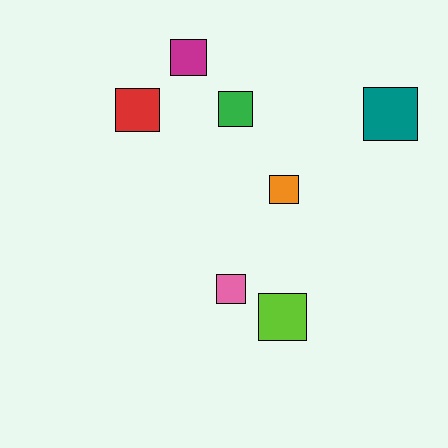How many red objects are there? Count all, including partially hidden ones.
There is 1 red object.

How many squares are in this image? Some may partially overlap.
There are 7 squares.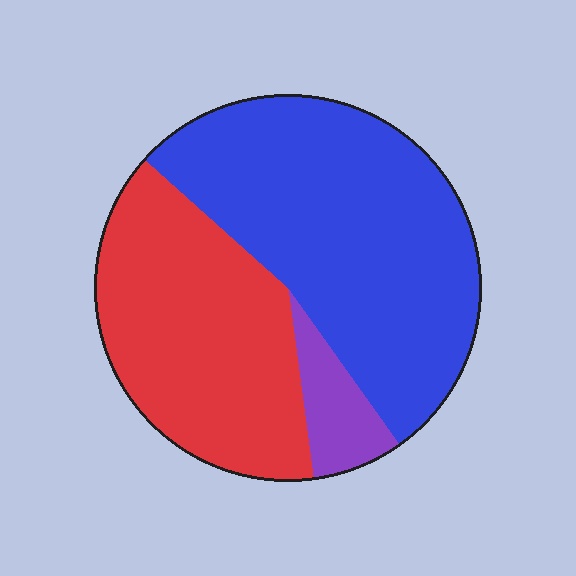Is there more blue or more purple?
Blue.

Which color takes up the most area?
Blue, at roughly 55%.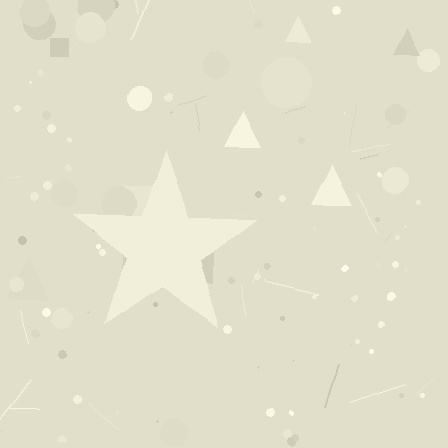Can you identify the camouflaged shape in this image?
The camouflaged shape is a star.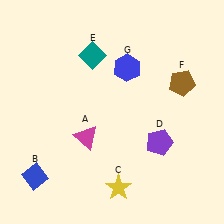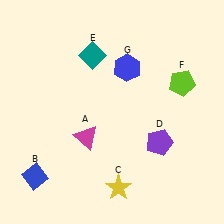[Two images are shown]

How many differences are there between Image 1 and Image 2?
There is 1 difference between the two images.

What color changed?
The pentagon (F) changed from brown in Image 1 to lime in Image 2.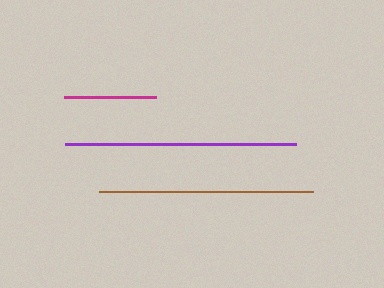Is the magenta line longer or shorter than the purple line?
The purple line is longer than the magenta line.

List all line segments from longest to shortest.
From longest to shortest: purple, brown, magenta.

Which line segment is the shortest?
The magenta line is the shortest at approximately 92 pixels.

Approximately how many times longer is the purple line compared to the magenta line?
The purple line is approximately 2.5 times the length of the magenta line.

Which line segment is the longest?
The purple line is the longest at approximately 231 pixels.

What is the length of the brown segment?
The brown segment is approximately 214 pixels long.